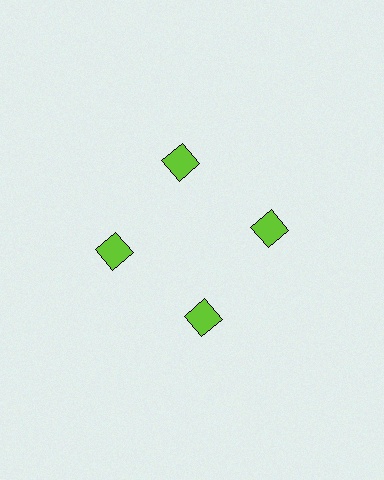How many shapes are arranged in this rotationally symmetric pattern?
There are 4 shapes, arranged in 4 groups of 1.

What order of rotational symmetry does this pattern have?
This pattern has 4-fold rotational symmetry.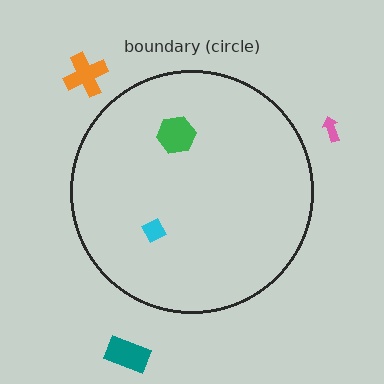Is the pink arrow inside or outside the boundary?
Outside.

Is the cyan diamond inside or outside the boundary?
Inside.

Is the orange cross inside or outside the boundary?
Outside.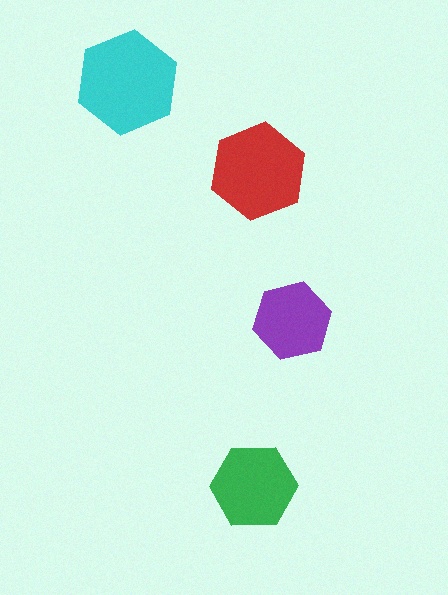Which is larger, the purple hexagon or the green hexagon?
The green one.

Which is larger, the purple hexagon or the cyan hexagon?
The cyan one.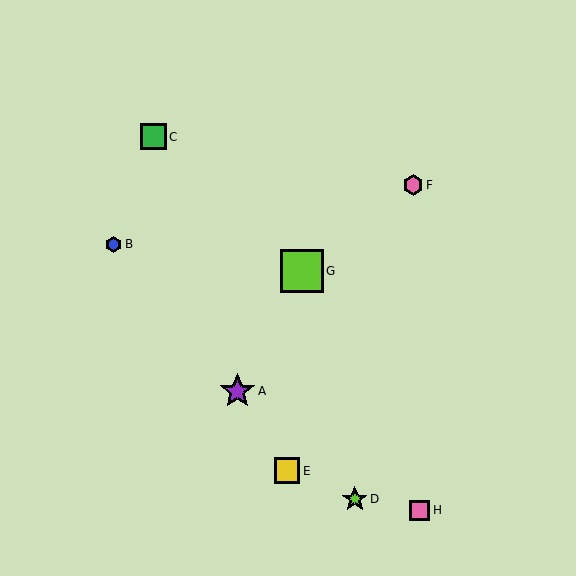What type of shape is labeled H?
Shape H is a pink square.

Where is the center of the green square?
The center of the green square is at (153, 137).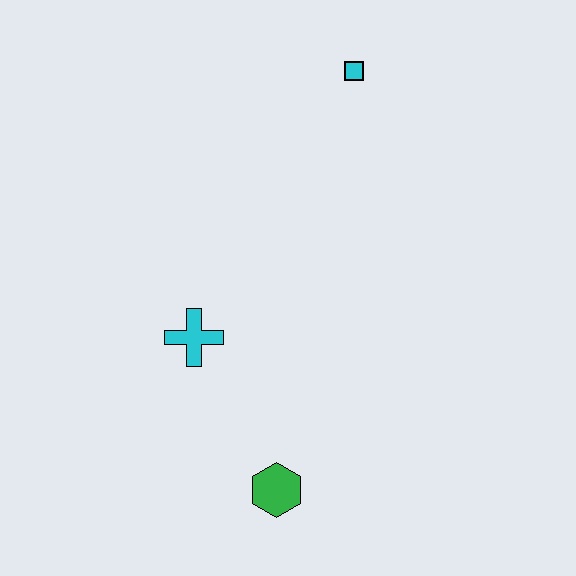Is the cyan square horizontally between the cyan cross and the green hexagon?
No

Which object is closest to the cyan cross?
The green hexagon is closest to the cyan cross.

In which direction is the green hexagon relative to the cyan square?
The green hexagon is below the cyan square.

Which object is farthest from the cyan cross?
The cyan square is farthest from the cyan cross.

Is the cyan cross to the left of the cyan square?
Yes